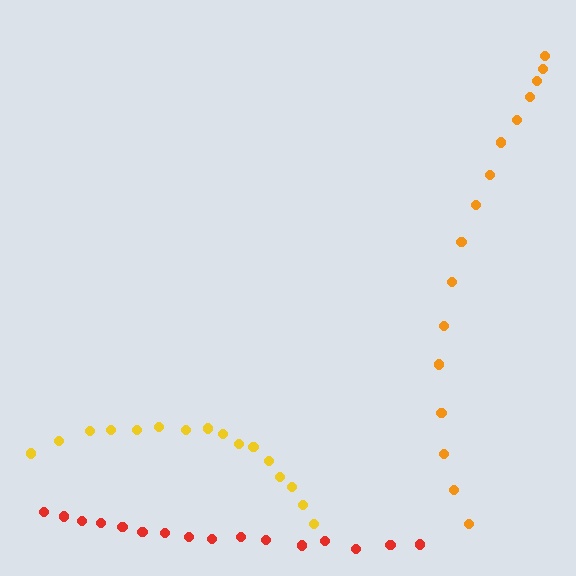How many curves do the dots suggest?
There are 3 distinct paths.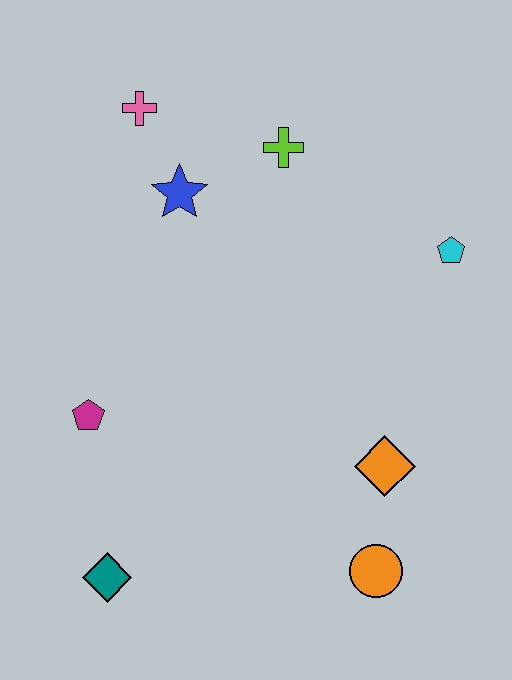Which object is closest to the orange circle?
The orange diamond is closest to the orange circle.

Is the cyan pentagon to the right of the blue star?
Yes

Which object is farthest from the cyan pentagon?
The teal diamond is farthest from the cyan pentagon.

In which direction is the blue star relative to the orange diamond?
The blue star is above the orange diamond.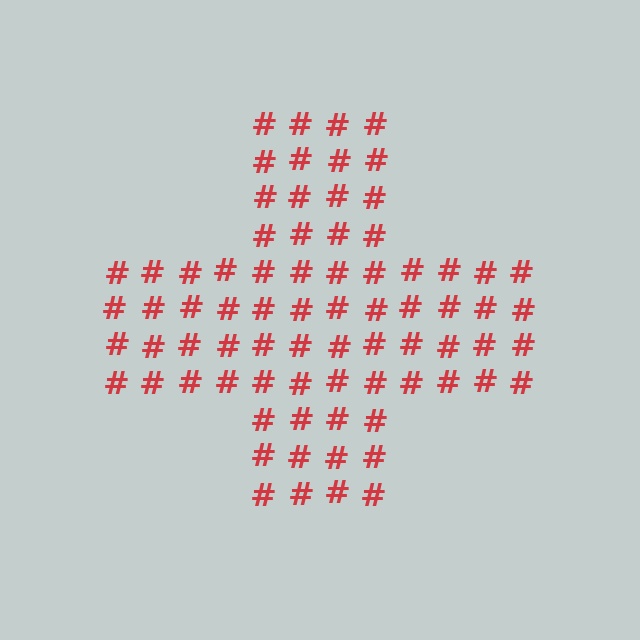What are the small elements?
The small elements are hash symbols.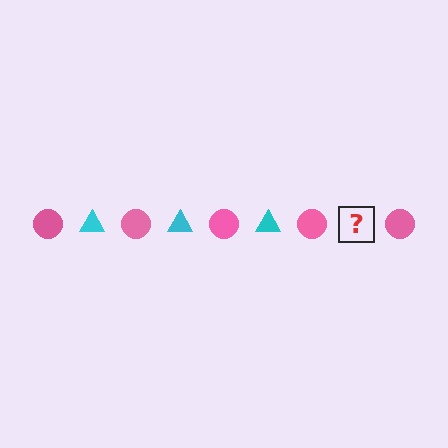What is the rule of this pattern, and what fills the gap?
The rule is that the pattern alternates between pink circle and cyan triangle. The gap should be filled with a cyan triangle.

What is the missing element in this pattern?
The missing element is a cyan triangle.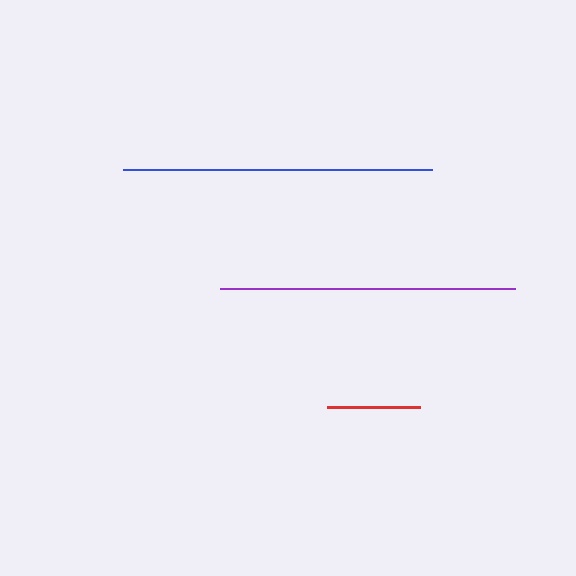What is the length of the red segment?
The red segment is approximately 93 pixels long.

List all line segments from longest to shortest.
From longest to shortest: blue, purple, red.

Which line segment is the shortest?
The red line is the shortest at approximately 93 pixels.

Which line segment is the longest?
The blue line is the longest at approximately 309 pixels.